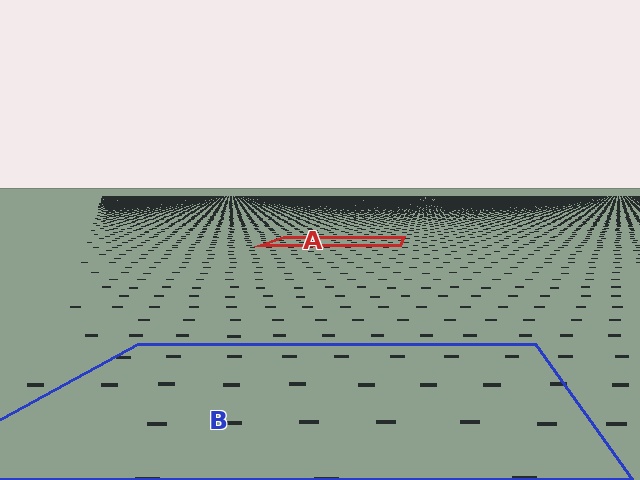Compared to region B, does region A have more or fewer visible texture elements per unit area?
Region A has more texture elements per unit area — they are packed more densely because it is farther away.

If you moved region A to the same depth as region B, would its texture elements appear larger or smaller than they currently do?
They would appear larger. At a closer depth, the same texture elements are projected at a bigger on-screen size.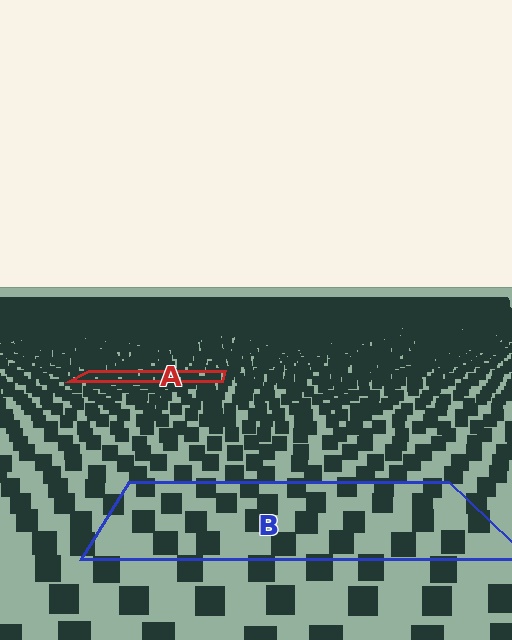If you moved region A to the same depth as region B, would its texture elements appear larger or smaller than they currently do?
They would appear larger. At a closer depth, the same texture elements are projected at a bigger on-screen size.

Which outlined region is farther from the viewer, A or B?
Region A is farther from the viewer — the texture elements inside it appear smaller and more densely packed.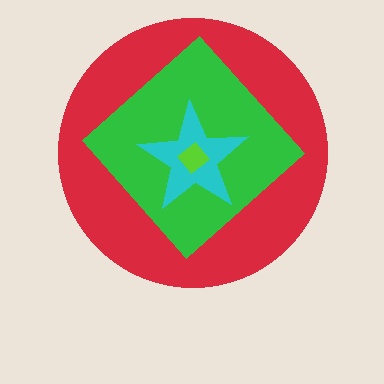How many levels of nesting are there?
4.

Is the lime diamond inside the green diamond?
Yes.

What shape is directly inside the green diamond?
The cyan star.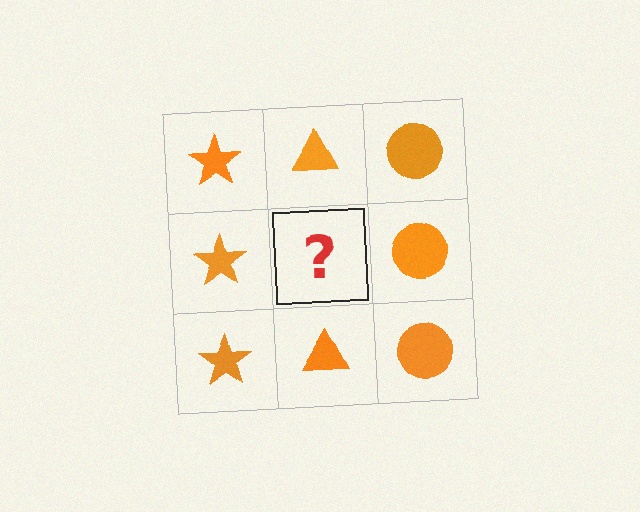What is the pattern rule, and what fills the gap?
The rule is that each column has a consistent shape. The gap should be filled with an orange triangle.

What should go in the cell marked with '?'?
The missing cell should contain an orange triangle.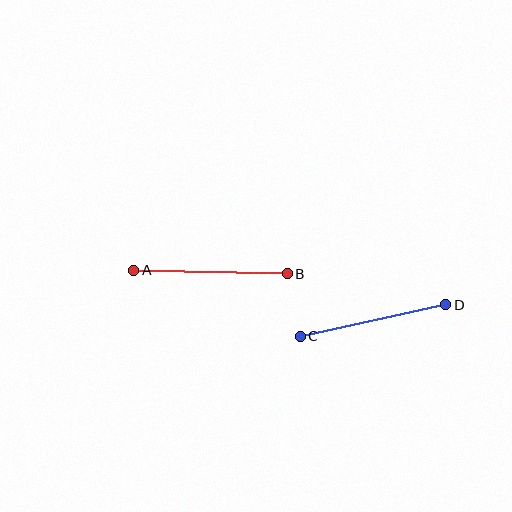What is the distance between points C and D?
The distance is approximately 149 pixels.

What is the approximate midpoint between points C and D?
The midpoint is at approximately (373, 321) pixels.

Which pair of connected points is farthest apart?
Points A and B are farthest apart.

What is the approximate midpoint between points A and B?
The midpoint is at approximately (211, 272) pixels.